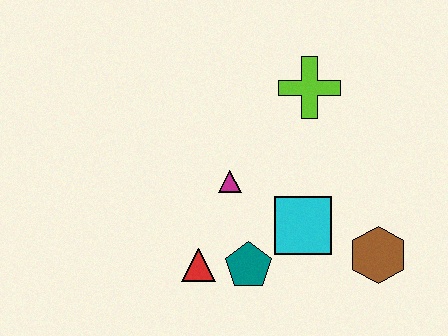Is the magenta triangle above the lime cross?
No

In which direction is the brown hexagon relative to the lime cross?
The brown hexagon is below the lime cross.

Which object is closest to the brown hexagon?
The cyan square is closest to the brown hexagon.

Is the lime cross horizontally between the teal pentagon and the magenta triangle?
No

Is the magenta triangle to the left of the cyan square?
Yes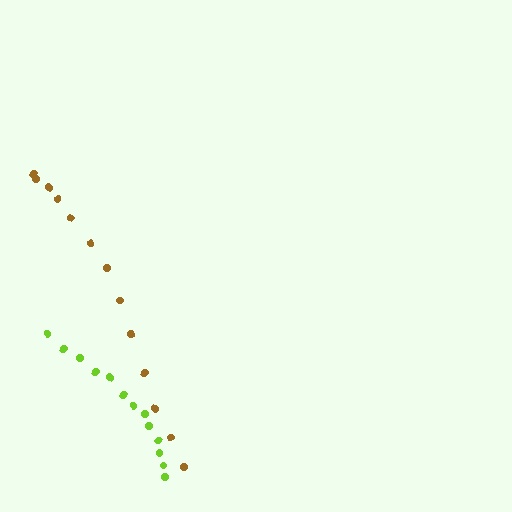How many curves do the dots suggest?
There are 2 distinct paths.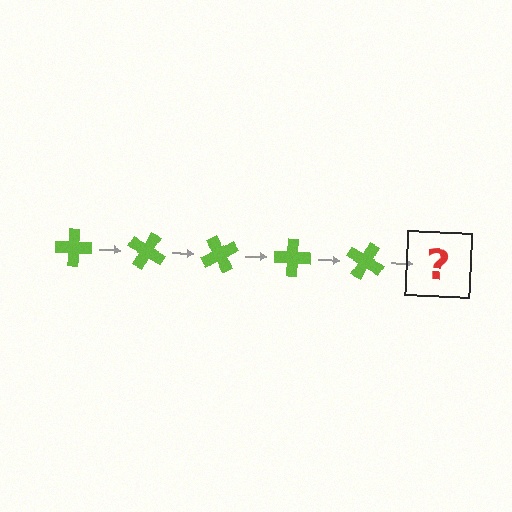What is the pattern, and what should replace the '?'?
The pattern is that the cross rotates 30 degrees each step. The '?' should be a lime cross rotated 150 degrees.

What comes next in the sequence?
The next element should be a lime cross rotated 150 degrees.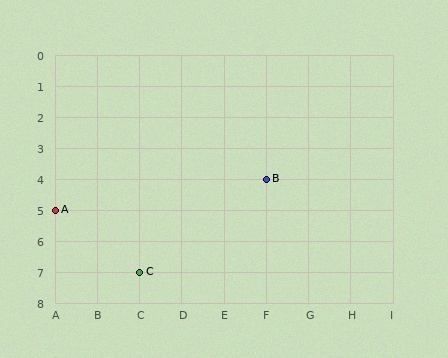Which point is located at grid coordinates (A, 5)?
Point A is at (A, 5).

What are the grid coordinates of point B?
Point B is at grid coordinates (F, 4).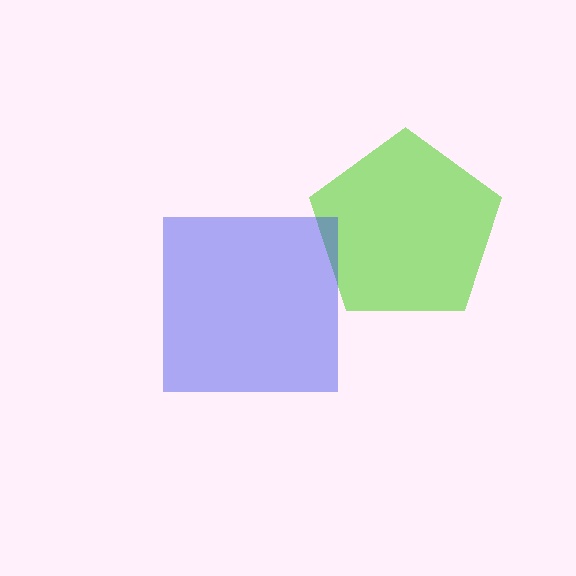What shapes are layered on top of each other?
The layered shapes are: a lime pentagon, a blue square.